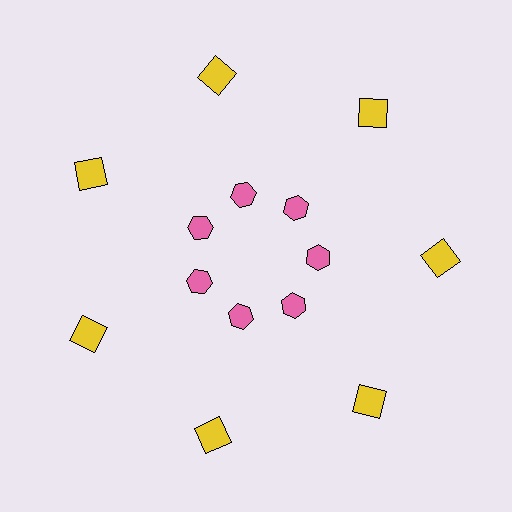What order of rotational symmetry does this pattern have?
This pattern has 7-fold rotational symmetry.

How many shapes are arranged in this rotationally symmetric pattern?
There are 14 shapes, arranged in 7 groups of 2.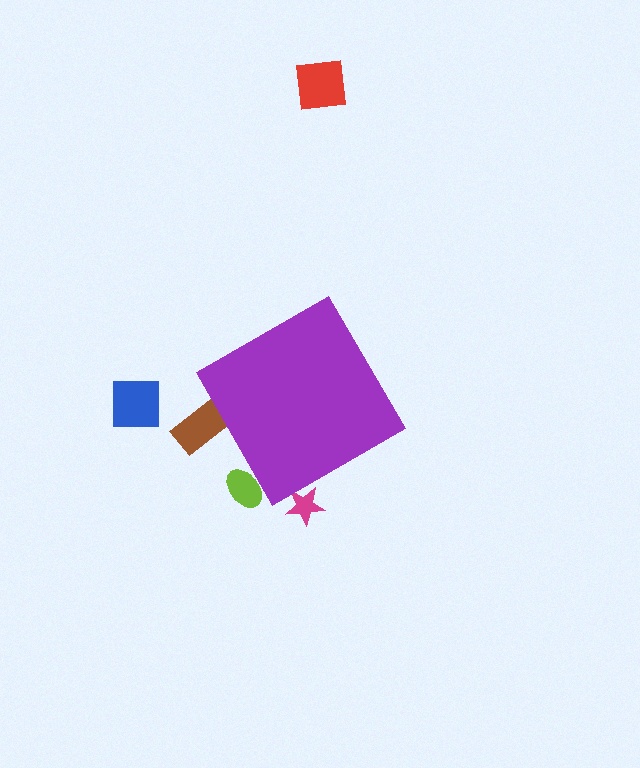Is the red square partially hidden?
No, the red square is fully visible.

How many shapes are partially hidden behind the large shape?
3 shapes are partially hidden.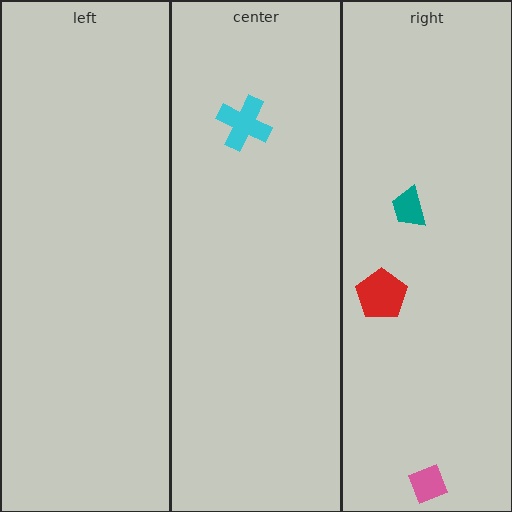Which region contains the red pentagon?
The right region.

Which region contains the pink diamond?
The right region.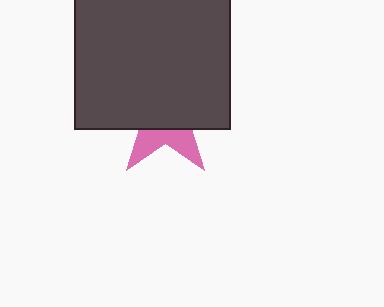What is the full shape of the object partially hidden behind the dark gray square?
The partially hidden object is a pink star.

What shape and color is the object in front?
The object in front is a dark gray square.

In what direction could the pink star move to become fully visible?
The pink star could move down. That would shift it out from behind the dark gray square entirely.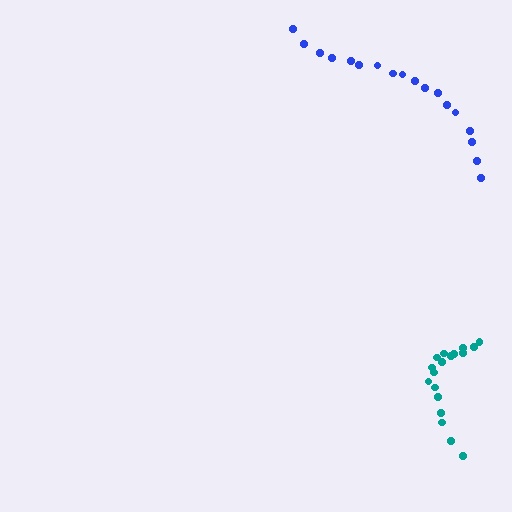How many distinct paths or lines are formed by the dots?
There are 2 distinct paths.